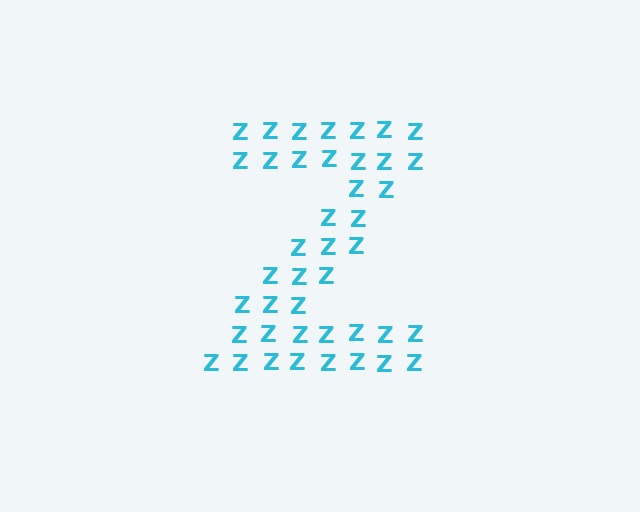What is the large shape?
The large shape is the letter Z.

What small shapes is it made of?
It is made of small letter Z's.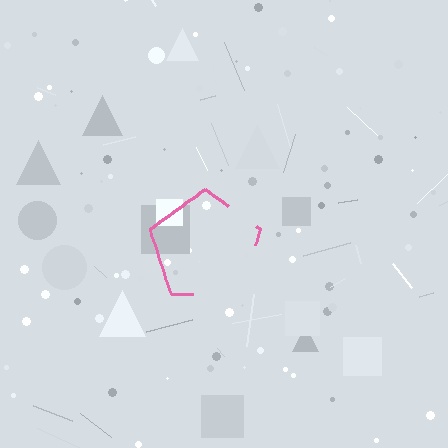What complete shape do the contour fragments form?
The contour fragments form a pentagon.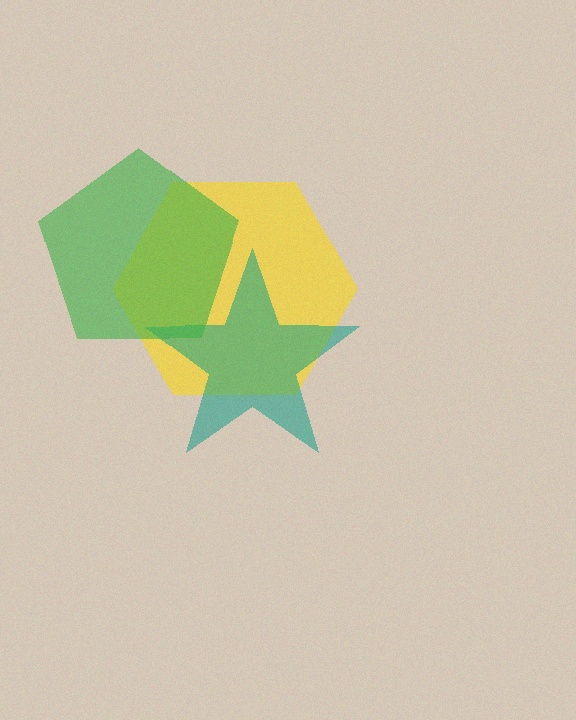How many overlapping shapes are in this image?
There are 3 overlapping shapes in the image.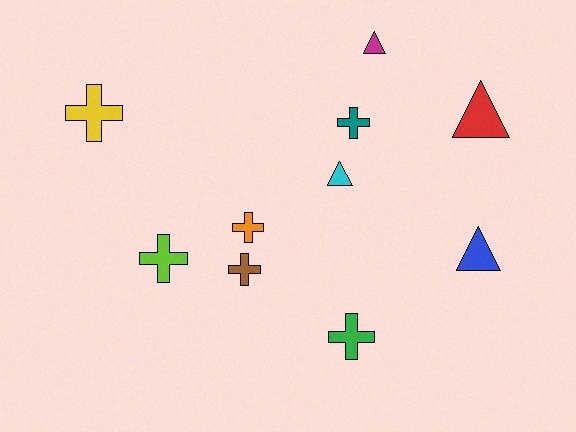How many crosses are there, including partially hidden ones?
There are 6 crosses.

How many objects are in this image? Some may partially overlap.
There are 10 objects.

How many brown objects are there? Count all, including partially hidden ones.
There is 1 brown object.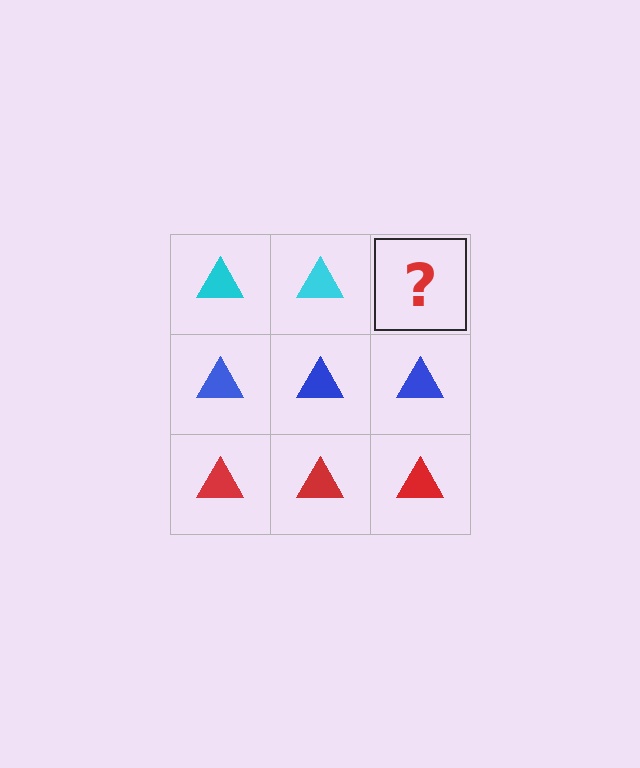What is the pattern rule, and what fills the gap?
The rule is that each row has a consistent color. The gap should be filled with a cyan triangle.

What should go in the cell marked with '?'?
The missing cell should contain a cyan triangle.